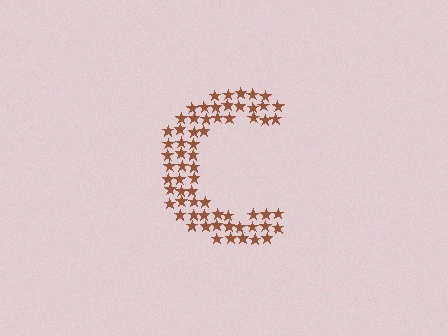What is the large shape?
The large shape is the letter C.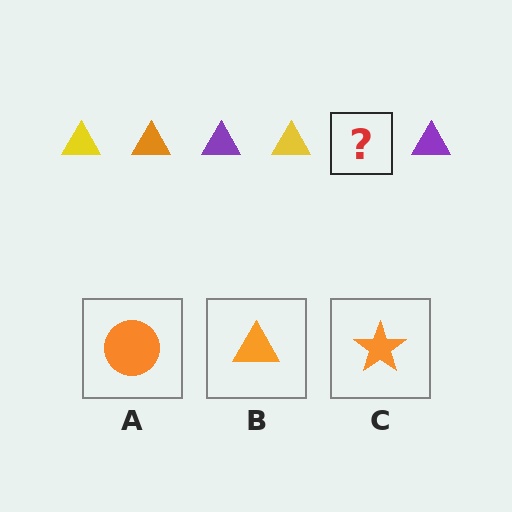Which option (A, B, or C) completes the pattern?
B.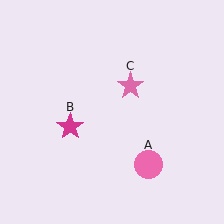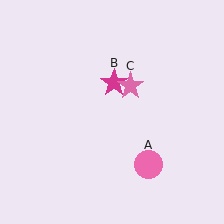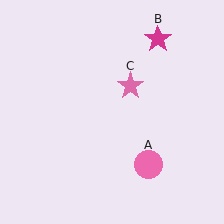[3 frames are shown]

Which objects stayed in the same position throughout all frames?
Pink circle (object A) and pink star (object C) remained stationary.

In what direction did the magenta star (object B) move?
The magenta star (object B) moved up and to the right.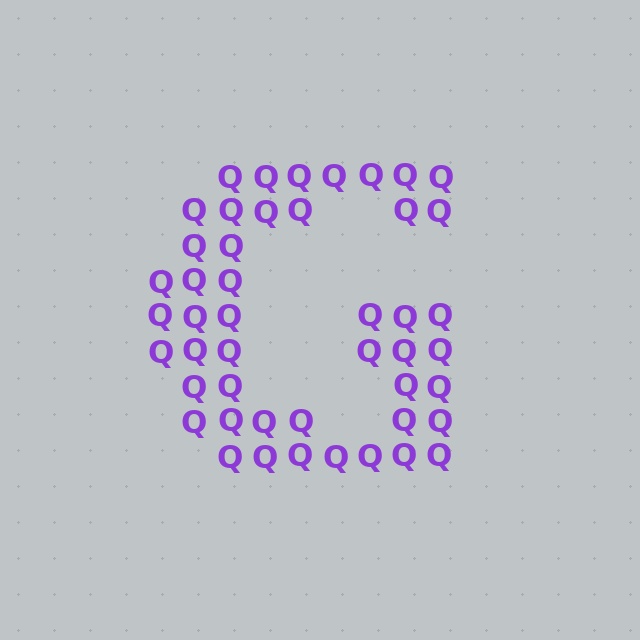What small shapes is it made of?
It is made of small letter Q's.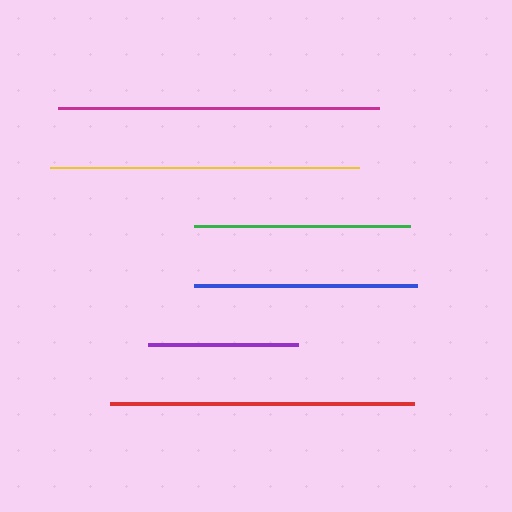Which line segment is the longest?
The magenta line is the longest at approximately 321 pixels.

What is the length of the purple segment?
The purple segment is approximately 150 pixels long.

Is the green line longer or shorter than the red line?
The red line is longer than the green line.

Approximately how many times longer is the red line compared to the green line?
The red line is approximately 1.4 times the length of the green line.